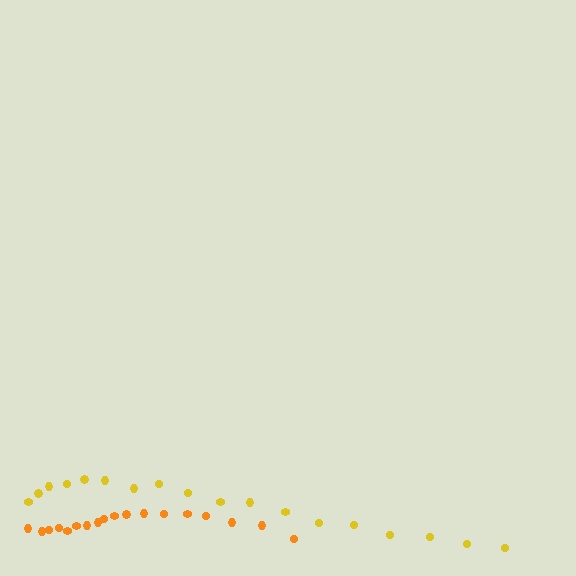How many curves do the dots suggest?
There are 2 distinct paths.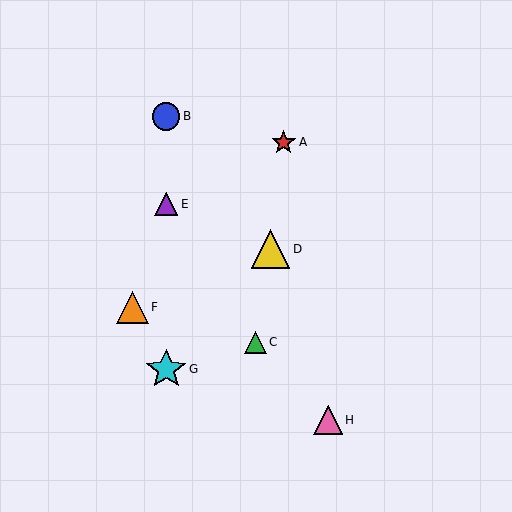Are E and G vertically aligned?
Yes, both are at x≈166.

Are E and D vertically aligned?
No, E is at x≈166 and D is at x≈270.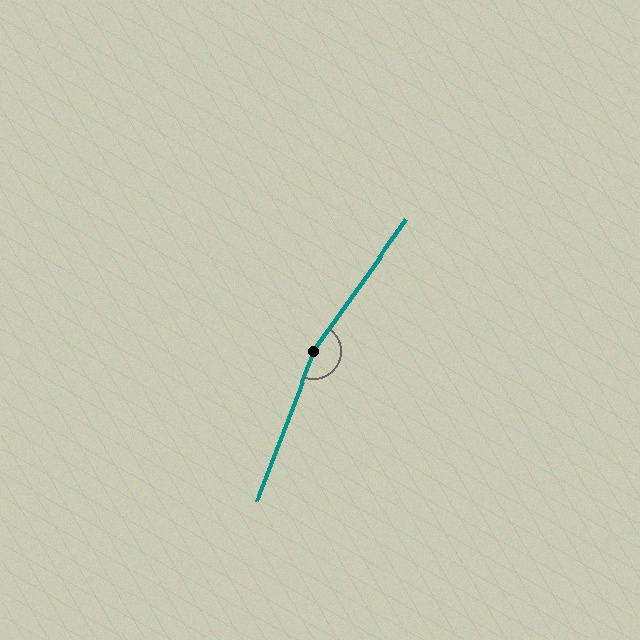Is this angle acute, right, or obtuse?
It is obtuse.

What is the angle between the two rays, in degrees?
Approximately 166 degrees.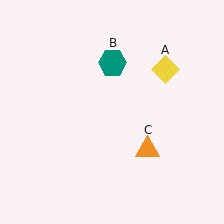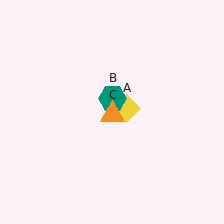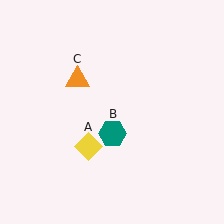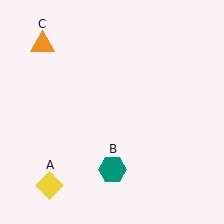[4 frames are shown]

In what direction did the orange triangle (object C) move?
The orange triangle (object C) moved up and to the left.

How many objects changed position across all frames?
3 objects changed position: yellow diamond (object A), teal hexagon (object B), orange triangle (object C).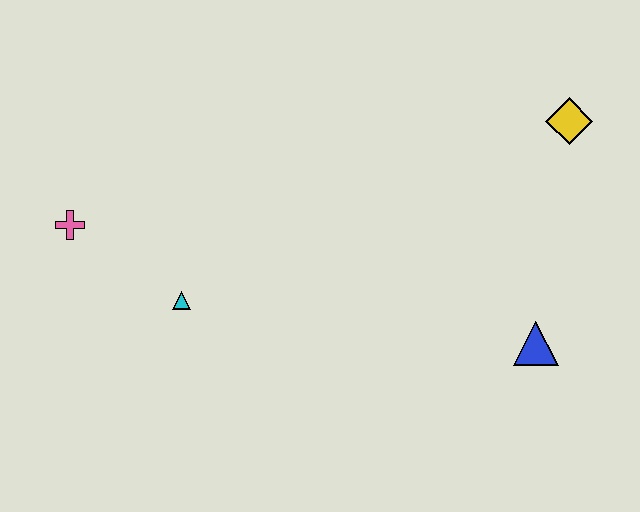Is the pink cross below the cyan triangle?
No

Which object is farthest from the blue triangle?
The pink cross is farthest from the blue triangle.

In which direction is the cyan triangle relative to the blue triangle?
The cyan triangle is to the left of the blue triangle.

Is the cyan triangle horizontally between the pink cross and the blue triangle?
Yes